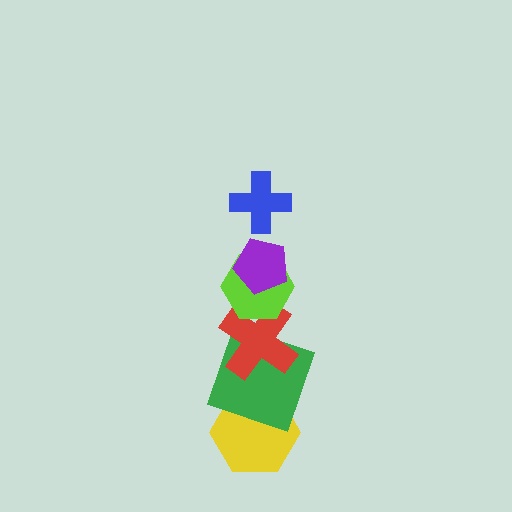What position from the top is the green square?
The green square is 5th from the top.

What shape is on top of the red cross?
The lime hexagon is on top of the red cross.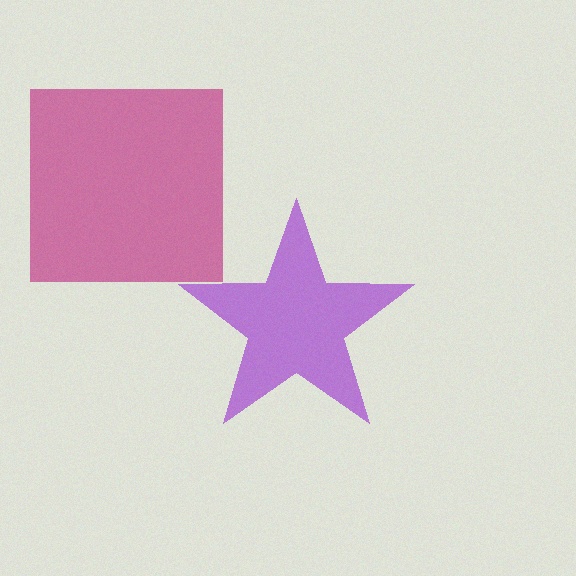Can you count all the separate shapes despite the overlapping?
Yes, there are 2 separate shapes.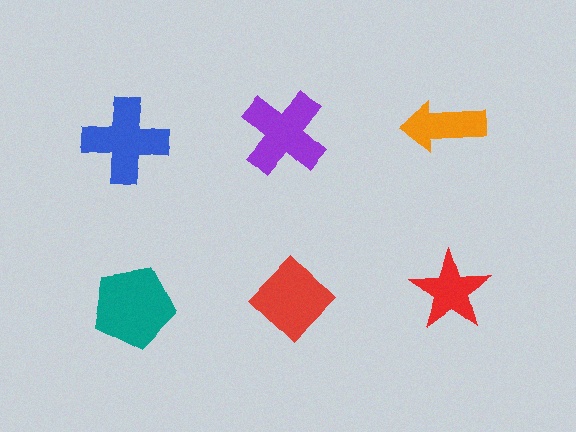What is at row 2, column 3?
A red star.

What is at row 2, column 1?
A teal pentagon.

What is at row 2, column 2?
A red diamond.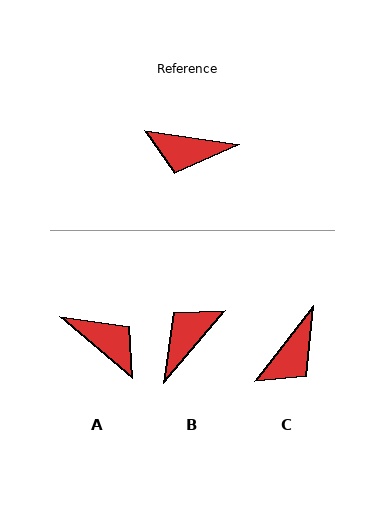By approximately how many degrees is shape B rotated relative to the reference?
Approximately 122 degrees clockwise.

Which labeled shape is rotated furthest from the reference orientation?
A, about 149 degrees away.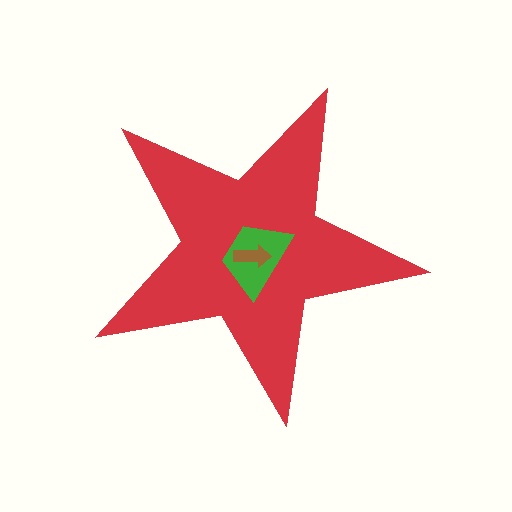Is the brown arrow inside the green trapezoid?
Yes.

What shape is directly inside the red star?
The green trapezoid.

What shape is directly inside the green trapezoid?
The brown arrow.